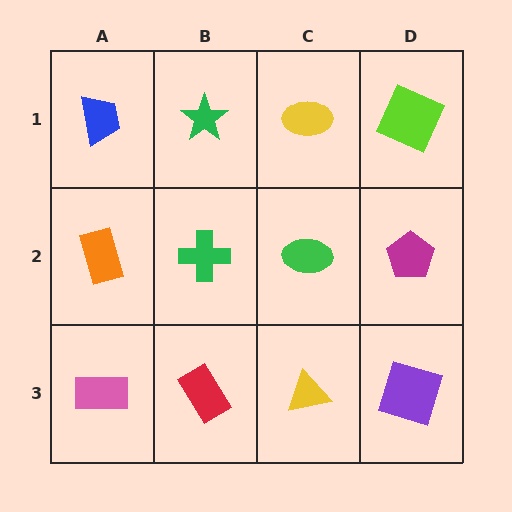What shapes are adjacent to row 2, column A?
A blue trapezoid (row 1, column A), a pink rectangle (row 3, column A), a green cross (row 2, column B).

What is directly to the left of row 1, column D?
A yellow ellipse.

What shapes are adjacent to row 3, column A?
An orange rectangle (row 2, column A), a red rectangle (row 3, column B).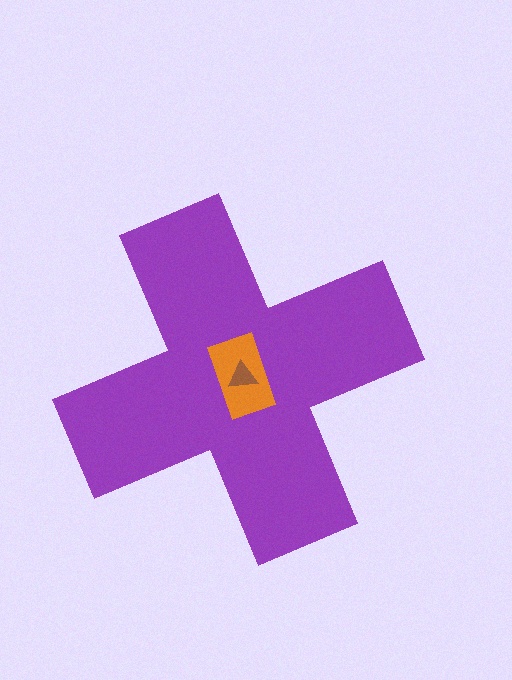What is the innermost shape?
The brown triangle.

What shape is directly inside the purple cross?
The orange rectangle.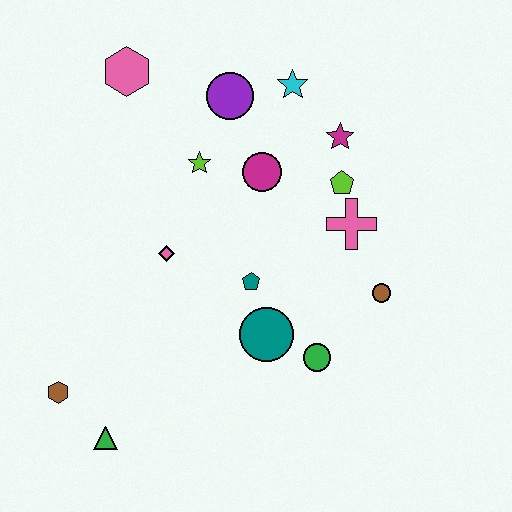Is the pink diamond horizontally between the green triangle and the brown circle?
Yes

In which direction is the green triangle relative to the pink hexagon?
The green triangle is below the pink hexagon.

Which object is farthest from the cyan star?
The green triangle is farthest from the cyan star.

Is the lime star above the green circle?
Yes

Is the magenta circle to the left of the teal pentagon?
No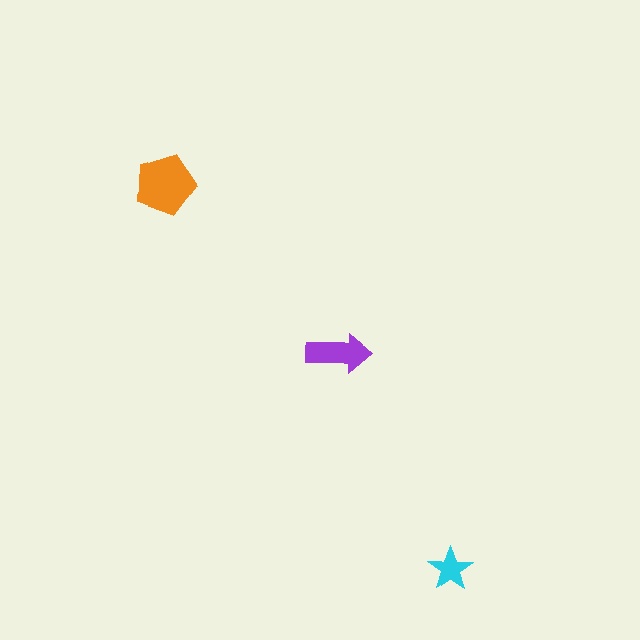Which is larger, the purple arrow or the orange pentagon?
The orange pentagon.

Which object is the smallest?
The cyan star.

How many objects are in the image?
There are 3 objects in the image.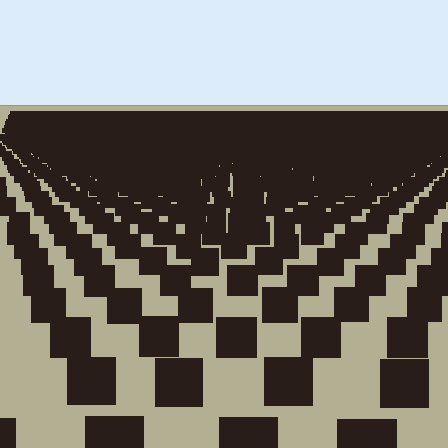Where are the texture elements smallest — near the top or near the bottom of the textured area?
Near the top.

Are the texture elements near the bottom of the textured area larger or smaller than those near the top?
Larger. Near the bottom, elements are closer to the viewer and appear at a bigger on-screen size.